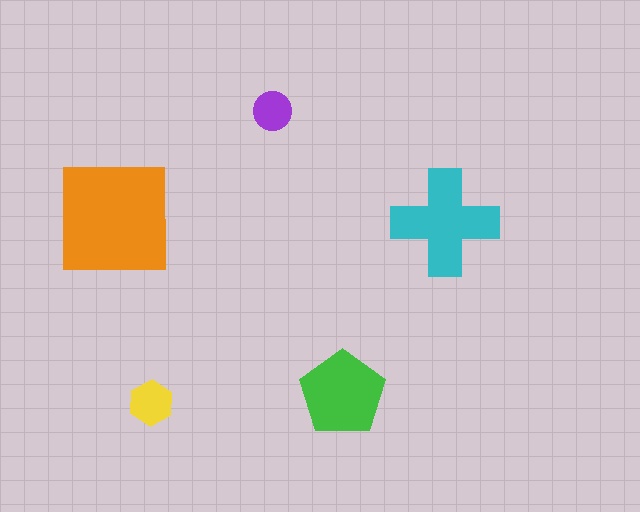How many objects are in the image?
There are 5 objects in the image.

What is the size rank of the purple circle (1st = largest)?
5th.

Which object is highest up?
The purple circle is topmost.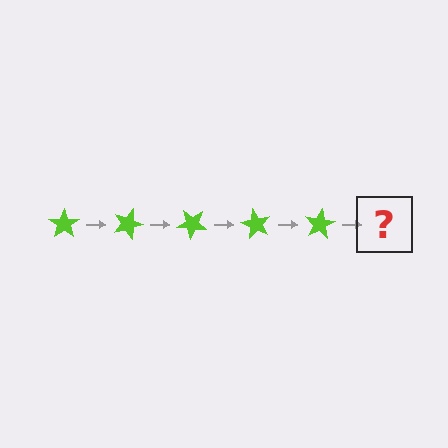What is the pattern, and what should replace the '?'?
The pattern is that the star rotates 20 degrees each step. The '?' should be a lime star rotated 100 degrees.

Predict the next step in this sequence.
The next step is a lime star rotated 100 degrees.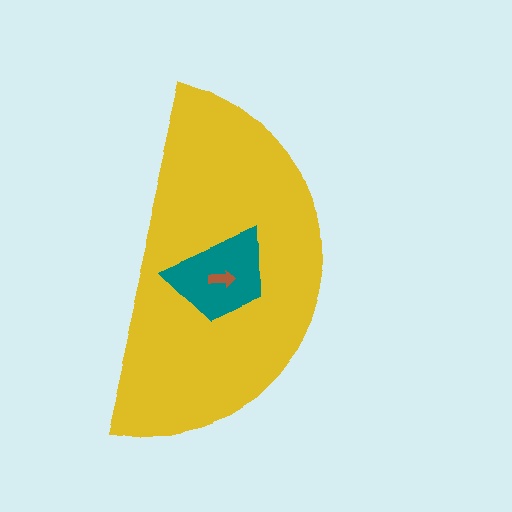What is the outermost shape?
The yellow semicircle.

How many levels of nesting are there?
3.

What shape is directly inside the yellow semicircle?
The teal trapezoid.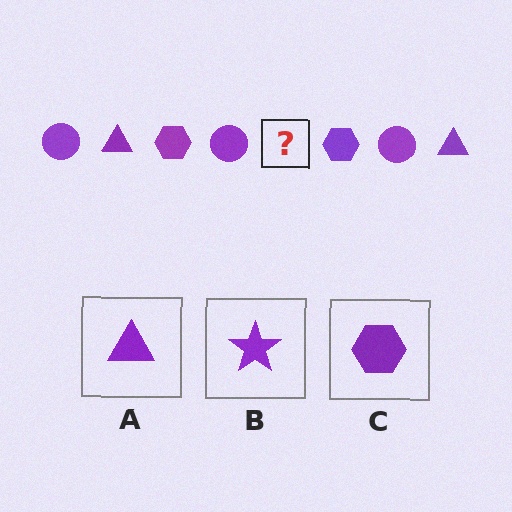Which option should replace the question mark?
Option A.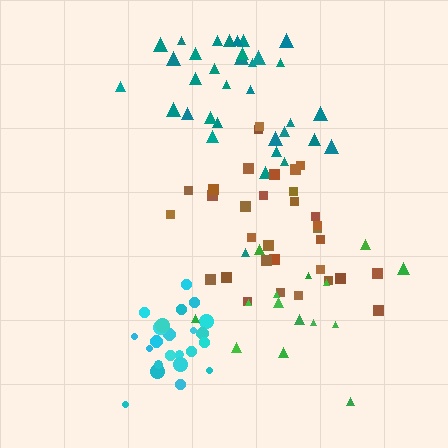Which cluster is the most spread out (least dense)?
Green.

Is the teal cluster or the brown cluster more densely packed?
Teal.